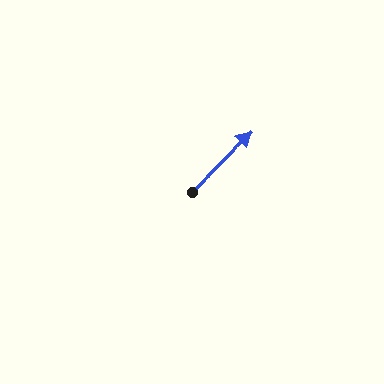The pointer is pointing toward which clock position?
Roughly 2 o'clock.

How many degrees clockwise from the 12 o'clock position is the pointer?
Approximately 46 degrees.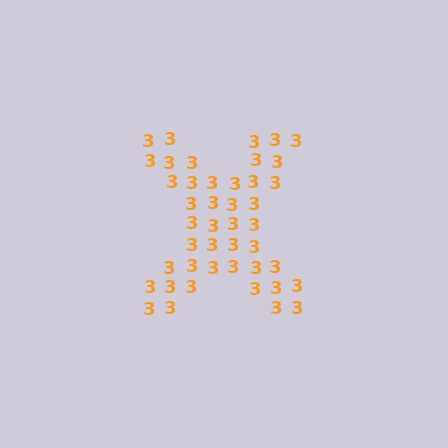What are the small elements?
The small elements are digit 3's.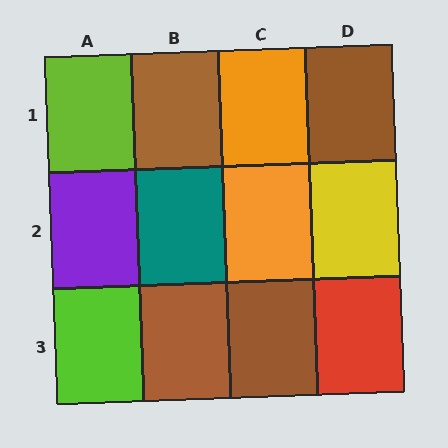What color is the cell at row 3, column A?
Lime.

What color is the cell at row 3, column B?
Brown.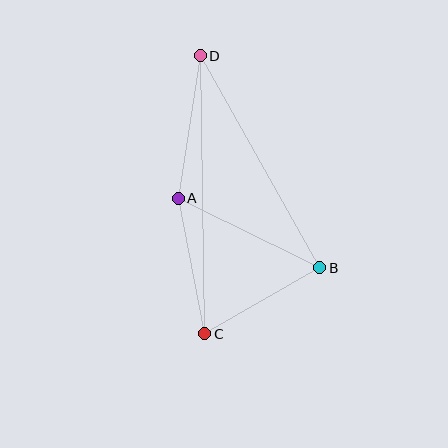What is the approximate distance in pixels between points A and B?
The distance between A and B is approximately 157 pixels.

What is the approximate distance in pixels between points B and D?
The distance between B and D is approximately 243 pixels.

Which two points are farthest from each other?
Points C and D are farthest from each other.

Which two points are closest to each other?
Points B and C are closest to each other.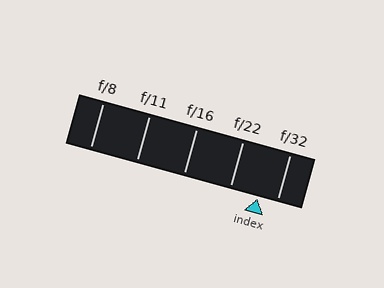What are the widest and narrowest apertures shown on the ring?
The widest aperture shown is f/8 and the narrowest is f/32.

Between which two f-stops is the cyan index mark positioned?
The index mark is between f/22 and f/32.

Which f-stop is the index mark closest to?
The index mark is closest to f/32.